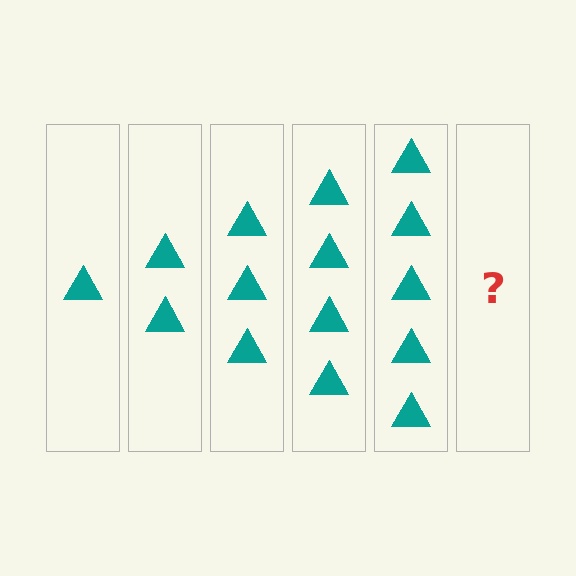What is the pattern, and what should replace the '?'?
The pattern is that each step adds one more triangle. The '?' should be 6 triangles.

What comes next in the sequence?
The next element should be 6 triangles.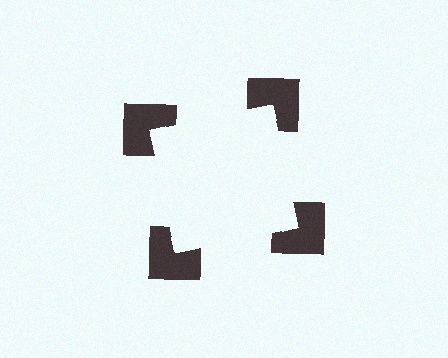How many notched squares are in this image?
There are 4 — one at each vertex of the illusory square.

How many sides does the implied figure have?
4 sides.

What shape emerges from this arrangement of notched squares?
An illusory square — its edges are inferred from the aligned wedge cuts in the notched squares, not physically drawn.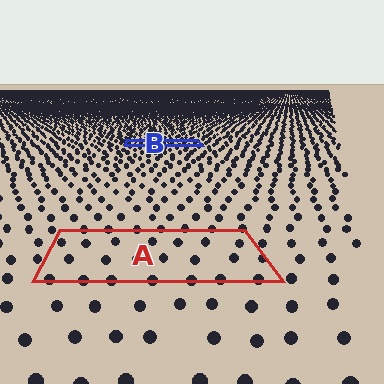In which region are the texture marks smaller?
The texture marks are smaller in region B, because it is farther away.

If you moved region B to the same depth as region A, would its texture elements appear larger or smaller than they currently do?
They would appear larger. At a closer depth, the same texture elements are projected at a bigger on-screen size.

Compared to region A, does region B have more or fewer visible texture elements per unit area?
Region B has more texture elements per unit area — they are packed more densely because it is farther away.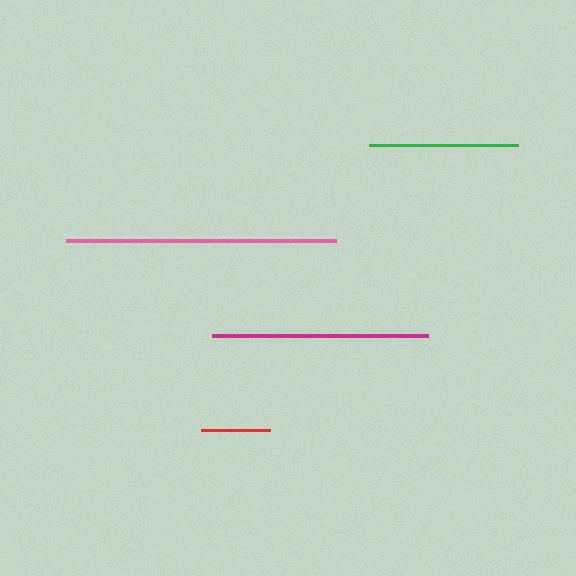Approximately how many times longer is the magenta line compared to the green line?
The magenta line is approximately 1.5 times the length of the green line.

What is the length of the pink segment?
The pink segment is approximately 270 pixels long.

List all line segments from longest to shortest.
From longest to shortest: pink, magenta, green, red.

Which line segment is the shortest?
The red line is the shortest at approximately 69 pixels.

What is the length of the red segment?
The red segment is approximately 69 pixels long.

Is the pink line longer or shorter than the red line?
The pink line is longer than the red line.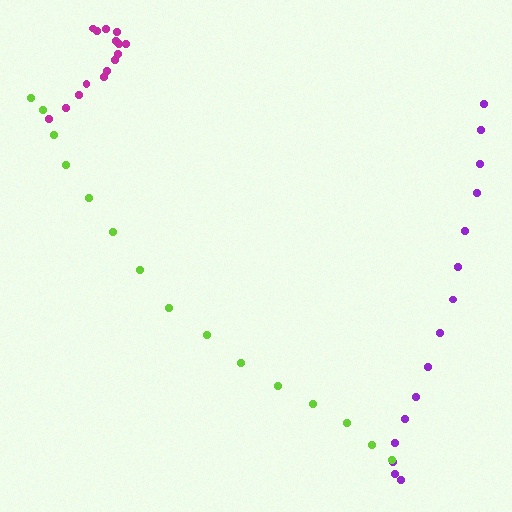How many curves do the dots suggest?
There are 3 distinct paths.